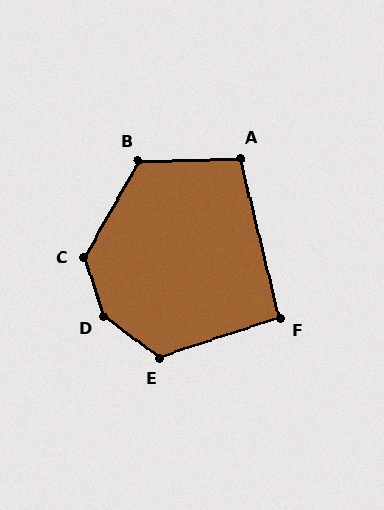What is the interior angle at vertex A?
Approximately 102 degrees (obtuse).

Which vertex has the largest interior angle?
D, at approximately 145 degrees.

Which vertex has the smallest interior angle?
F, at approximately 95 degrees.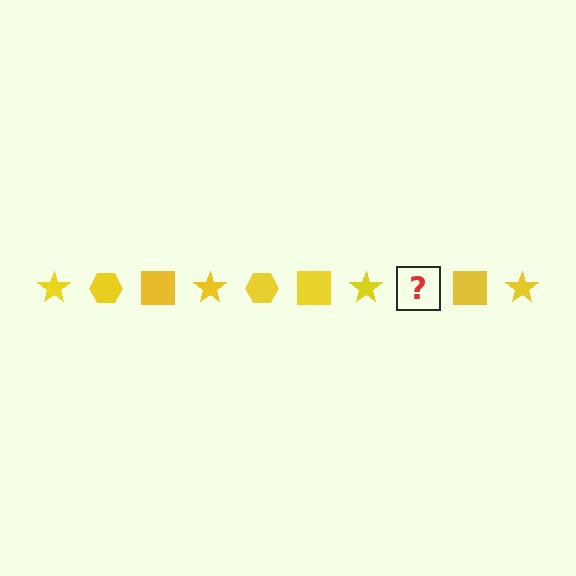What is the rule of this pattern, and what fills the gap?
The rule is that the pattern cycles through star, hexagon, square shapes in yellow. The gap should be filled with a yellow hexagon.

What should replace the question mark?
The question mark should be replaced with a yellow hexagon.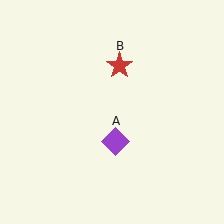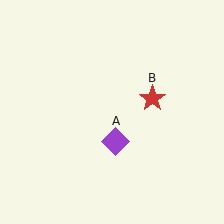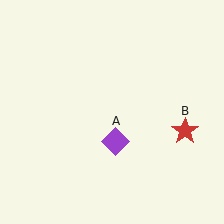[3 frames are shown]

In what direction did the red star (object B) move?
The red star (object B) moved down and to the right.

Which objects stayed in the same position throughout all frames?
Purple diamond (object A) remained stationary.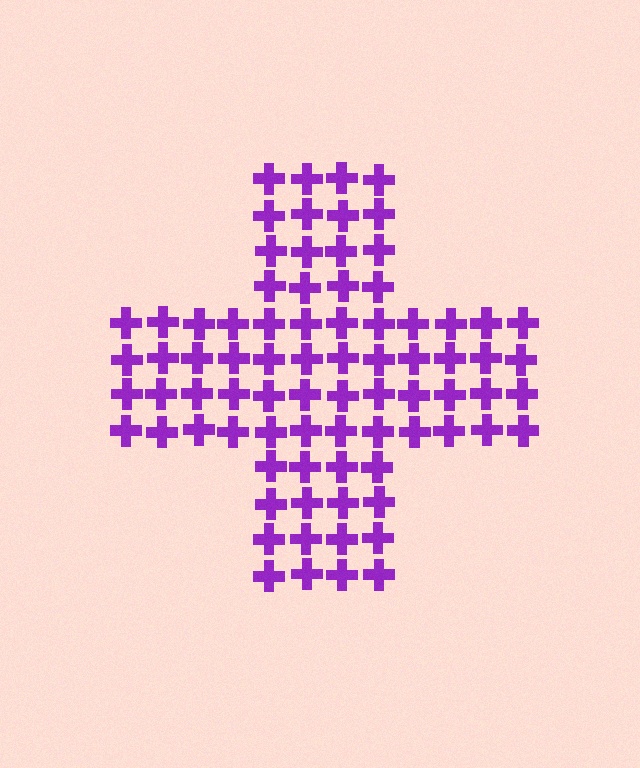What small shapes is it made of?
It is made of small crosses.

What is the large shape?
The large shape is a cross.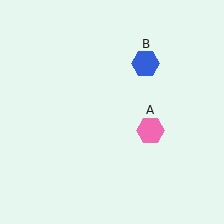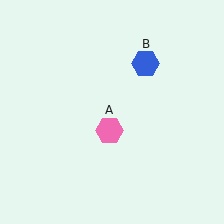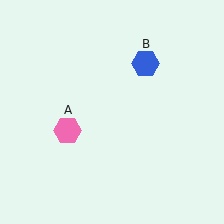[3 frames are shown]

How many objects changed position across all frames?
1 object changed position: pink hexagon (object A).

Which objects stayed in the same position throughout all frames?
Blue hexagon (object B) remained stationary.